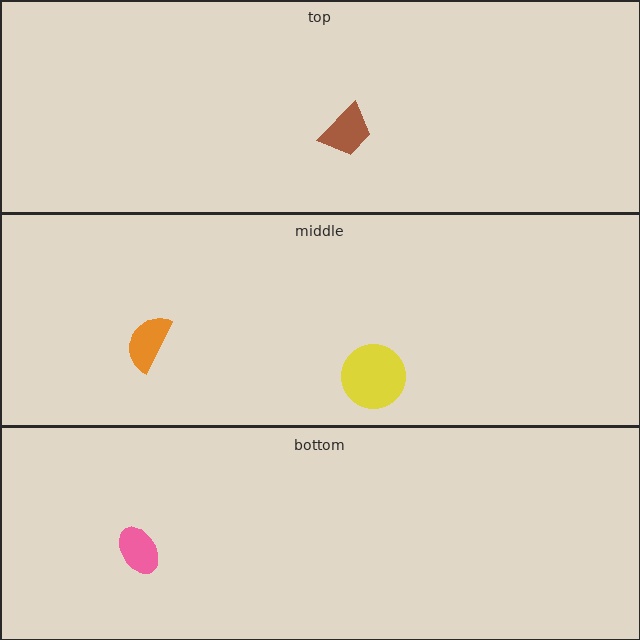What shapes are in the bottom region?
The pink ellipse.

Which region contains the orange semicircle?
The middle region.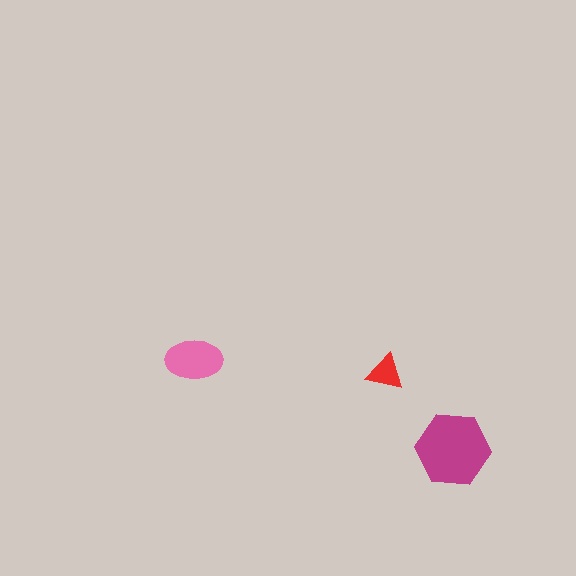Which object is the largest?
The magenta hexagon.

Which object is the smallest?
The red triangle.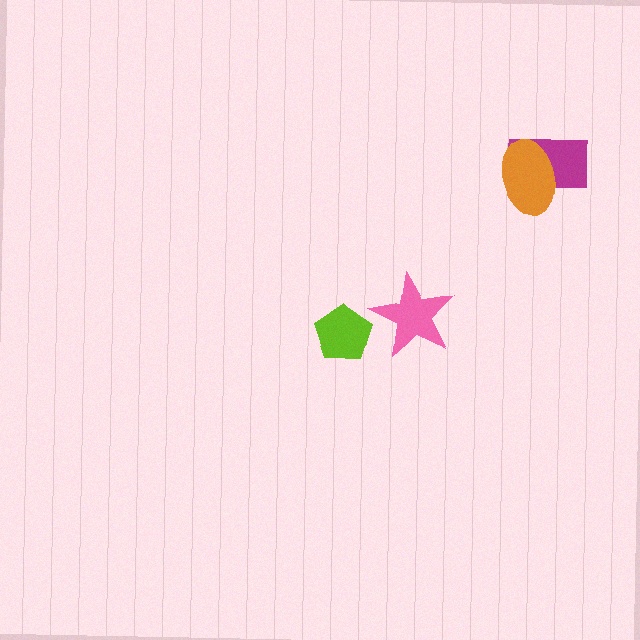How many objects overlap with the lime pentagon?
0 objects overlap with the lime pentagon.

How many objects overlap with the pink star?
0 objects overlap with the pink star.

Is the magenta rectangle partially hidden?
Yes, it is partially covered by another shape.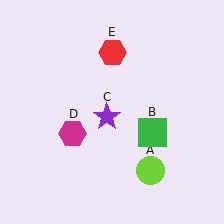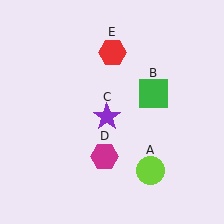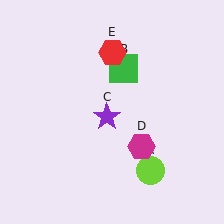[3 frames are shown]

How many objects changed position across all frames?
2 objects changed position: green square (object B), magenta hexagon (object D).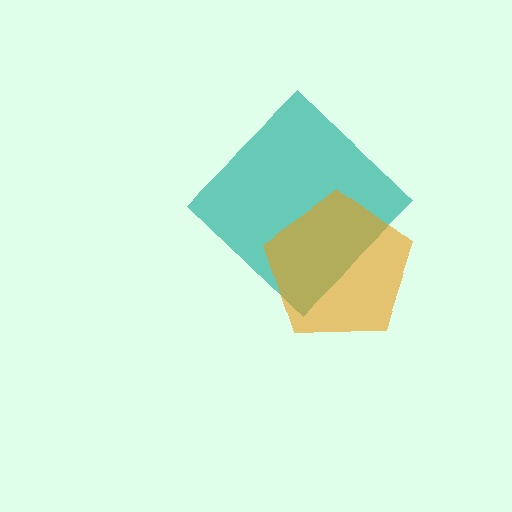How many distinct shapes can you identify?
There are 2 distinct shapes: a teal diamond, an orange pentagon.